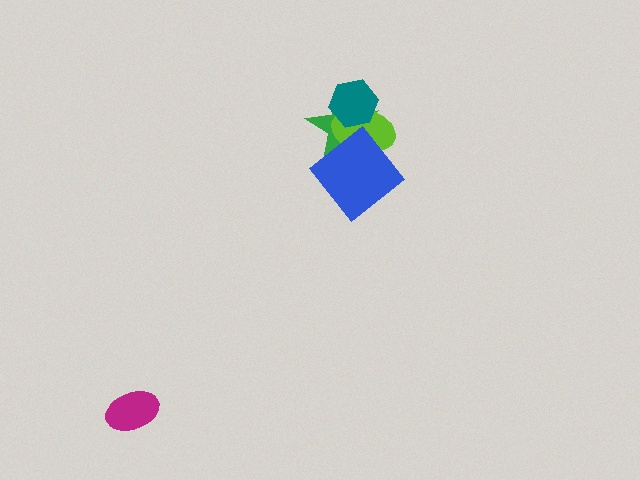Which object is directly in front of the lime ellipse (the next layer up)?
The teal hexagon is directly in front of the lime ellipse.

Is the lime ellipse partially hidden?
Yes, it is partially covered by another shape.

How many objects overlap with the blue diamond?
2 objects overlap with the blue diamond.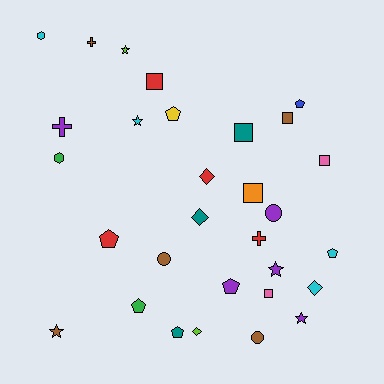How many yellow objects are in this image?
There is 1 yellow object.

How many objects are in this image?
There are 30 objects.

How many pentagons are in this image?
There are 7 pentagons.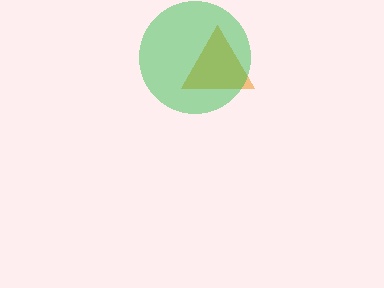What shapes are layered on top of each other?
The layered shapes are: an orange triangle, a green circle.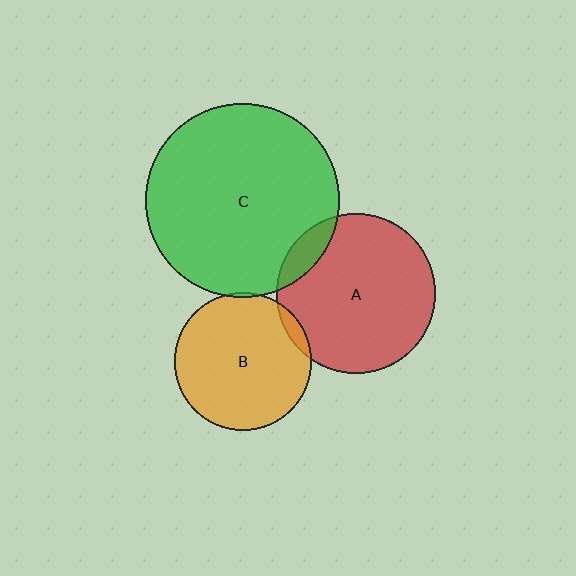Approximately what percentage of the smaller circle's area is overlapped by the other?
Approximately 10%.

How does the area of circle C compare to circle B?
Approximately 2.0 times.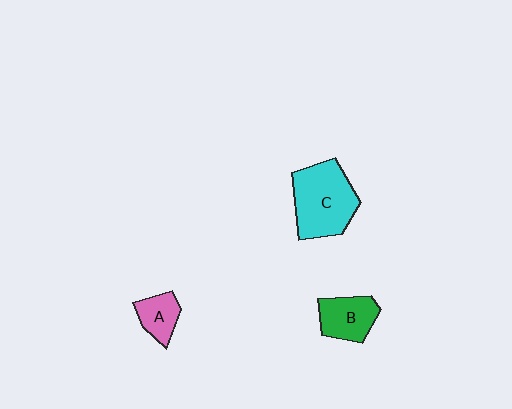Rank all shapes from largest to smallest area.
From largest to smallest: C (cyan), B (green), A (pink).